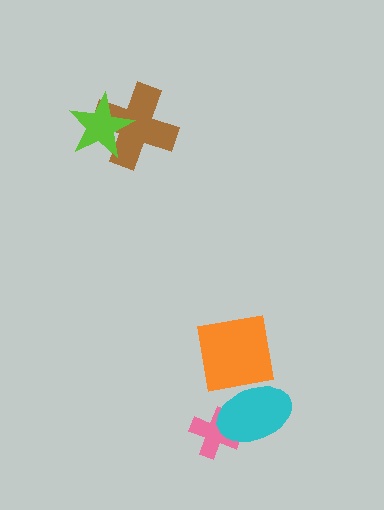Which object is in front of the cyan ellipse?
The orange square is in front of the cyan ellipse.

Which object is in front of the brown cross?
The lime star is in front of the brown cross.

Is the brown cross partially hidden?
Yes, it is partially covered by another shape.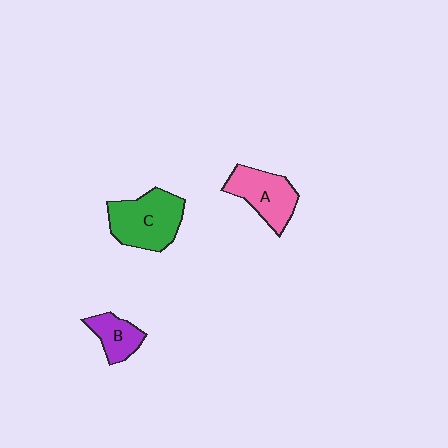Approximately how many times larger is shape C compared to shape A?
Approximately 1.2 times.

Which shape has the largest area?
Shape C (green).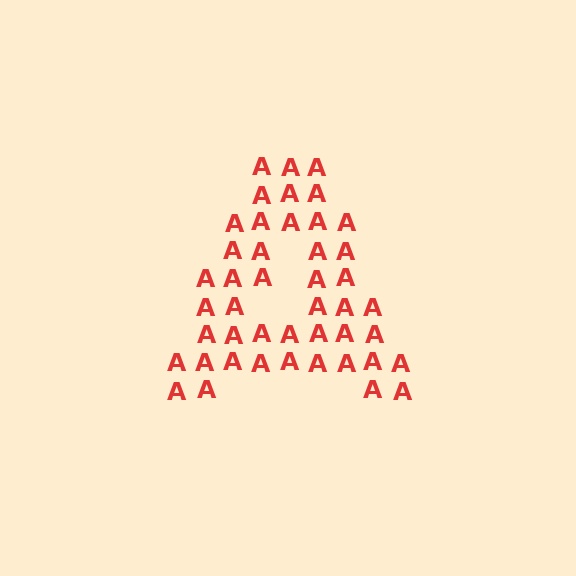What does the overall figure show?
The overall figure shows the letter A.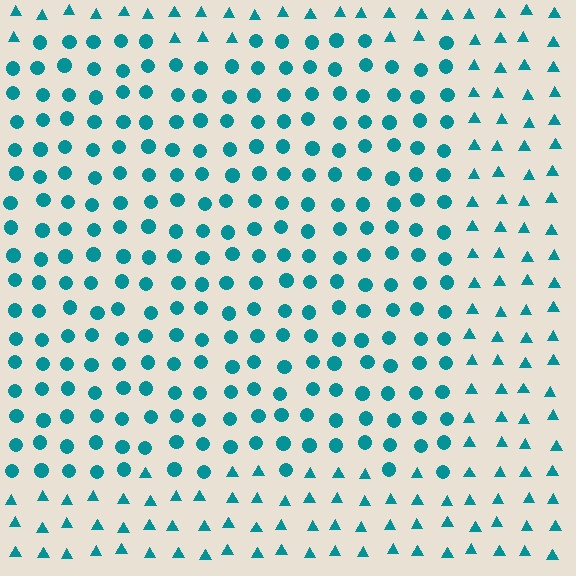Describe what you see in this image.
The image is filled with small teal elements arranged in a uniform grid. A rectangle-shaped region contains circles, while the surrounding area contains triangles. The boundary is defined purely by the change in element shape.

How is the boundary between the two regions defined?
The boundary is defined by a change in element shape: circles inside vs. triangles outside. All elements share the same color and spacing.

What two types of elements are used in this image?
The image uses circles inside the rectangle region and triangles outside it.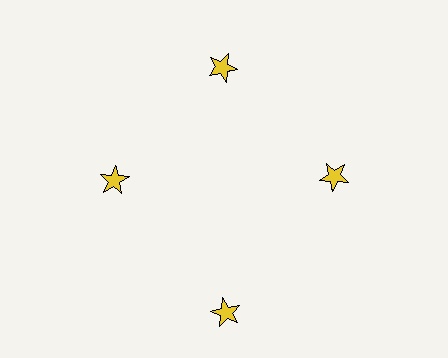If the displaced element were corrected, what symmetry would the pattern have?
It would have 4-fold rotational symmetry — the pattern would map onto itself every 90 degrees.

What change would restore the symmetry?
The symmetry would be restored by moving it inward, back onto the ring so that all 4 stars sit at equal angles and equal distance from the center.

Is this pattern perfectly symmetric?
No. The 4 yellow stars are arranged in a ring, but one element near the 6 o'clock position is pushed outward from the center, breaking the 4-fold rotational symmetry.